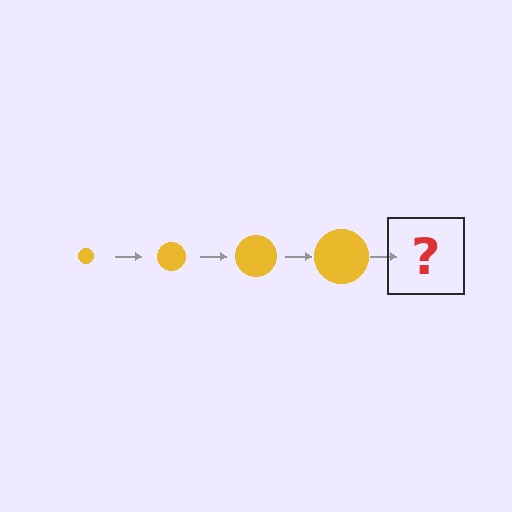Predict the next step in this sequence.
The next step is a yellow circle, larger than the previous one.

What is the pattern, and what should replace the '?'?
The pattern is that the circle gets progressively larger each step. The '?' should be a yellow circle, larger than the previous one.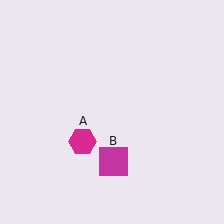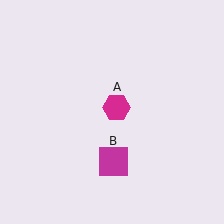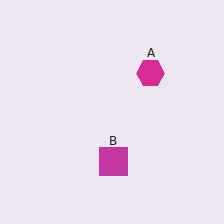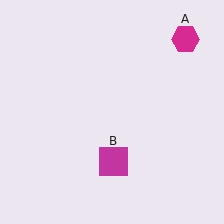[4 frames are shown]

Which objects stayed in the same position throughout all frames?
Magenta square (object B) remained stationary.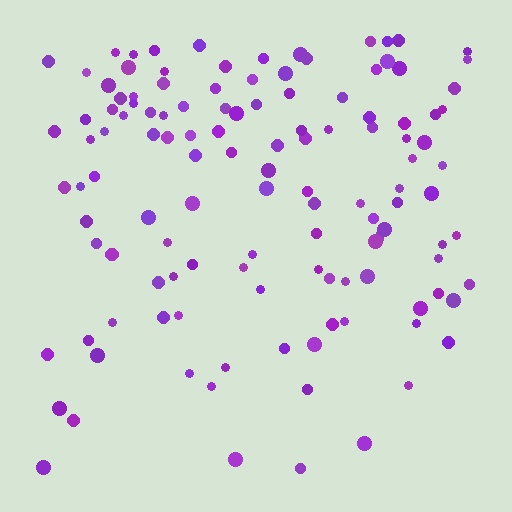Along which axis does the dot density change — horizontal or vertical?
Vertical.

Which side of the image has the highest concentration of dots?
The top.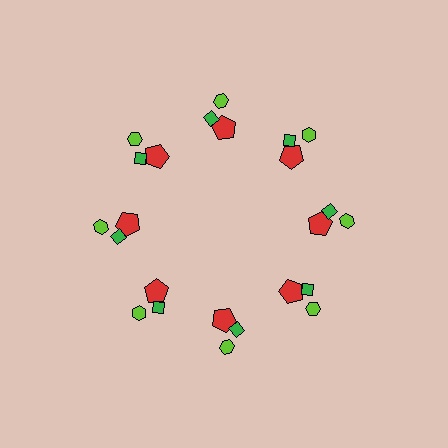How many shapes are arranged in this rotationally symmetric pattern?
There are 24 shapes, arranged in 8 groups of 3.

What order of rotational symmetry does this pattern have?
This pattern has 8-fold rotational symmetry.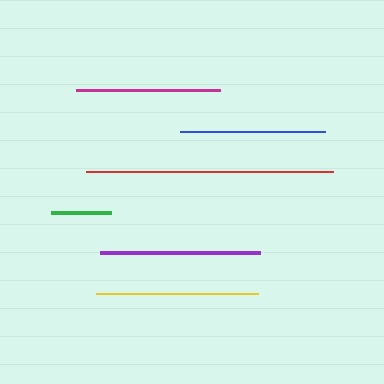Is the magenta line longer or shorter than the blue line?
The magenta line is longer than the blue line.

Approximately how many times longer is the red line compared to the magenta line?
The red line is approximately 1.7 times the length of the magenta line.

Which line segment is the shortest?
The green line is the shortest at approximately 61 pixels.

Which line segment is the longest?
The red line is the longest at approximately 247 pixels.